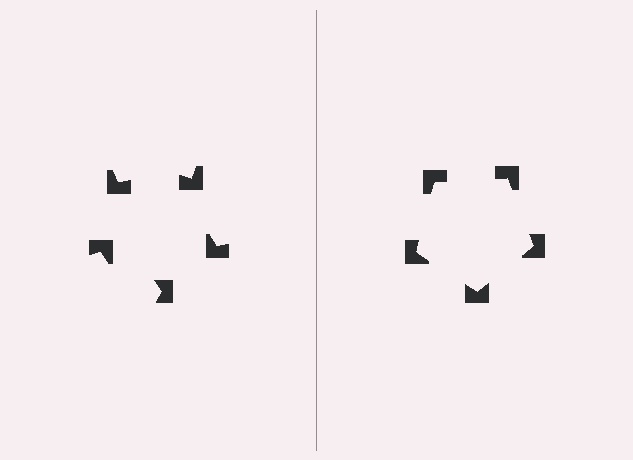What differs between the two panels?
The notched squares are positioned identically on both sides; only the wedge orientations differ. On the right they align to a pentagon; on the left they are misaligned.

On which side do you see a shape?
An illusory pentagon appears on the right side. On the left side the wedge cuts are rotated, so no coherent shape forms.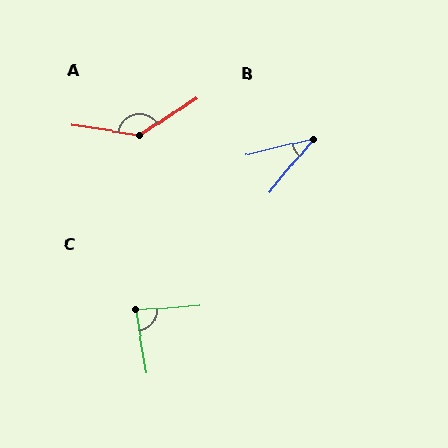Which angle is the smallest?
B, at approximately 37 degrees.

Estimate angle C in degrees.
Approximately 85 degrees.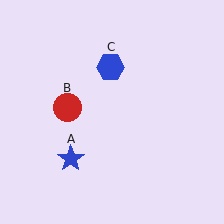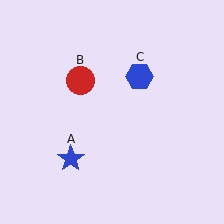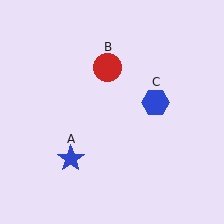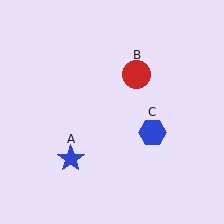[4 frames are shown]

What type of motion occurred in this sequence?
The red circle (object B), blue hexagon (object C) rotated clockwise around the center of the scene.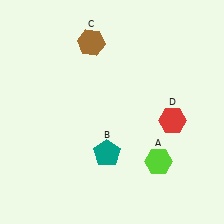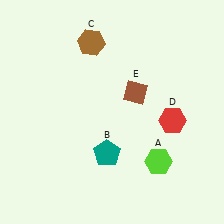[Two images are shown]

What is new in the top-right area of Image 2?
A brown diamond (E) was added in the top-right area of Image 2.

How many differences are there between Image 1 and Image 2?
There is 1 difference between the two images.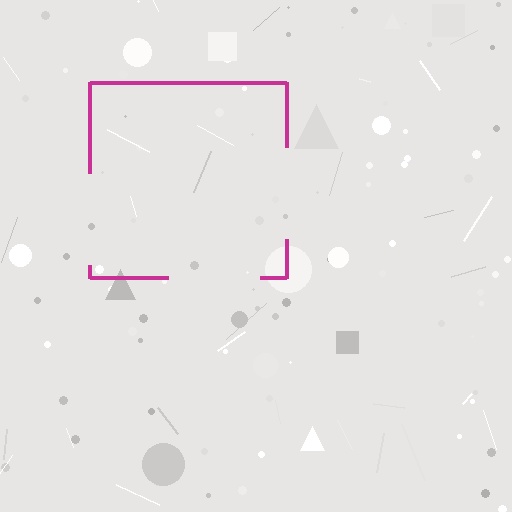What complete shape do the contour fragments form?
The contour fragments form a square.